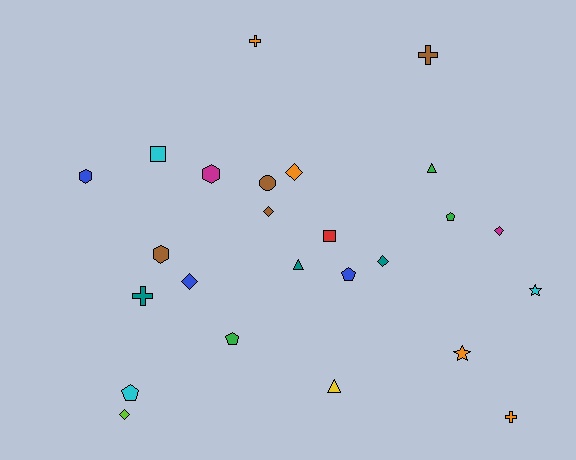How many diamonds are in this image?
There are 6 diamonds.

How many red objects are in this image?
There is 1 red object.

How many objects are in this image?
There are 25 objects.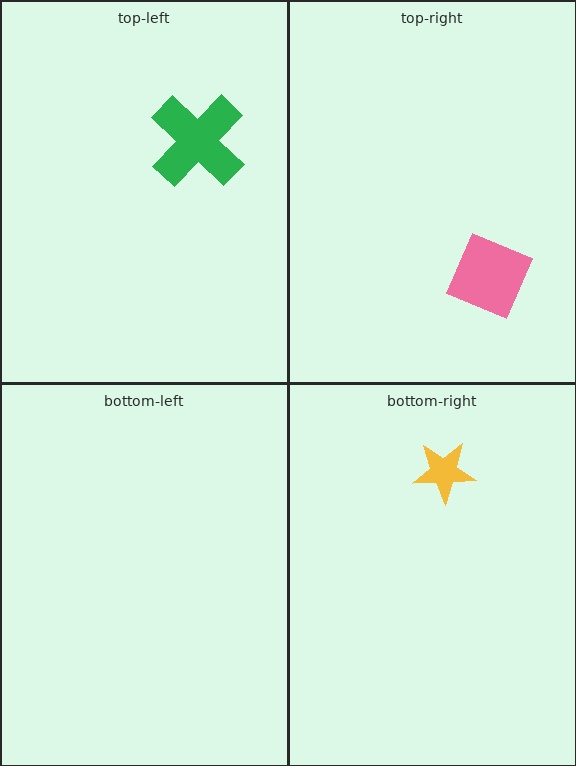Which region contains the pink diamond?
The top-right region.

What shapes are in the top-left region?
The green cross.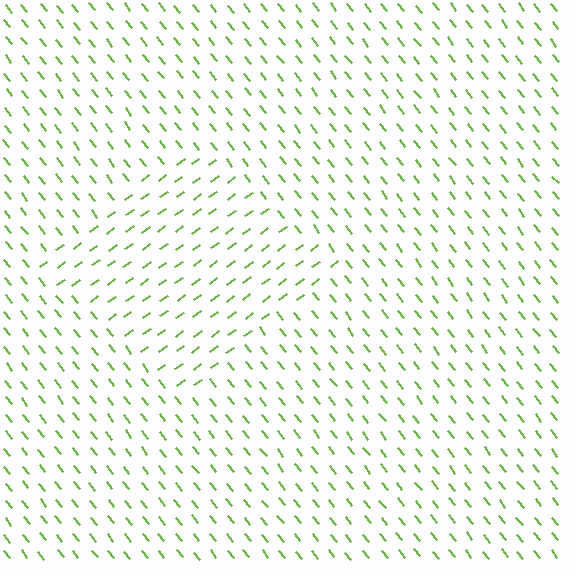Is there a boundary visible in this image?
Yes, there is a texture boundary formed by a change in line orientation.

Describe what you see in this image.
The image is filled with small lime line segments. A diamond region in the image has lines oriented differently from the surrounding lines, creating a visible texture boundary.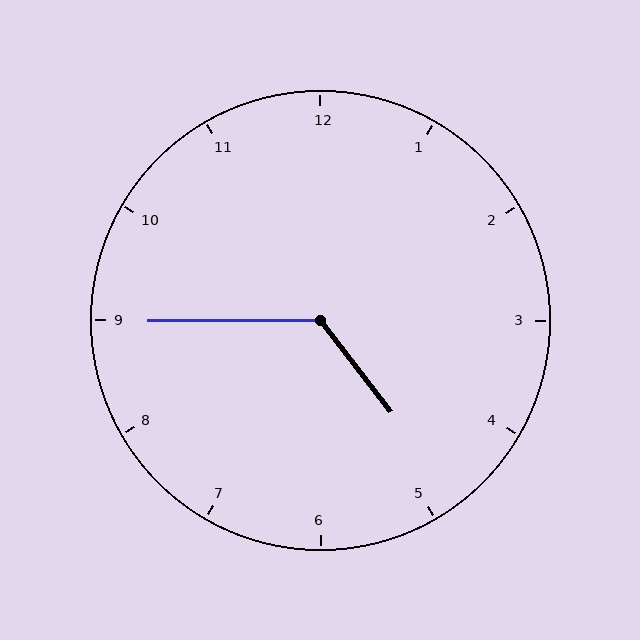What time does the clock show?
4:45.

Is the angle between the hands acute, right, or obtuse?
It is obtuse.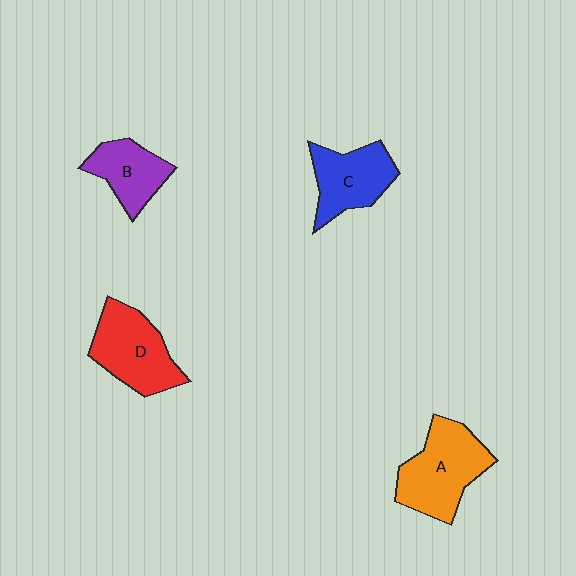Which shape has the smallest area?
Shape B (purple).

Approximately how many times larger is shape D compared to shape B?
Approximately 1.4 times.